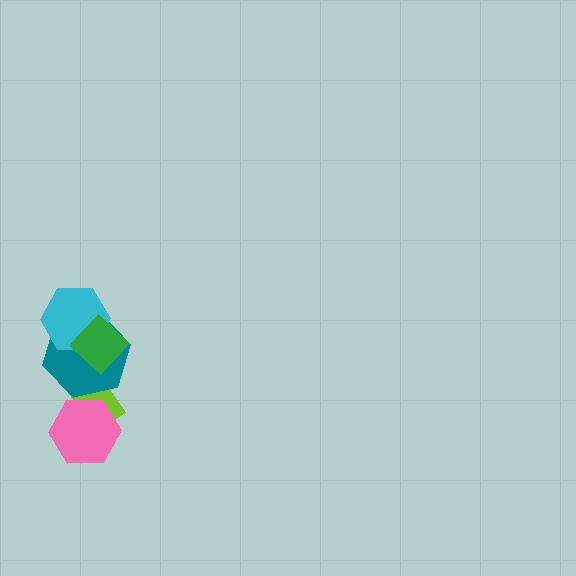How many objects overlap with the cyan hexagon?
2 objects overlap with the cyan hexagon.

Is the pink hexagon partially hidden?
No, no other shape covers it.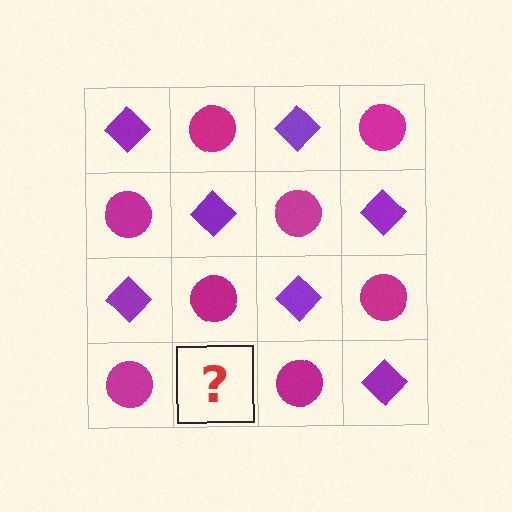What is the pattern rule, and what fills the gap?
The rule is that it alternates purple diamond and magenta circle in a checkerboard pattern. The gap should be filled with a purple diamond.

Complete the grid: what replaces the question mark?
The question mark should be replaced with a purple diamond.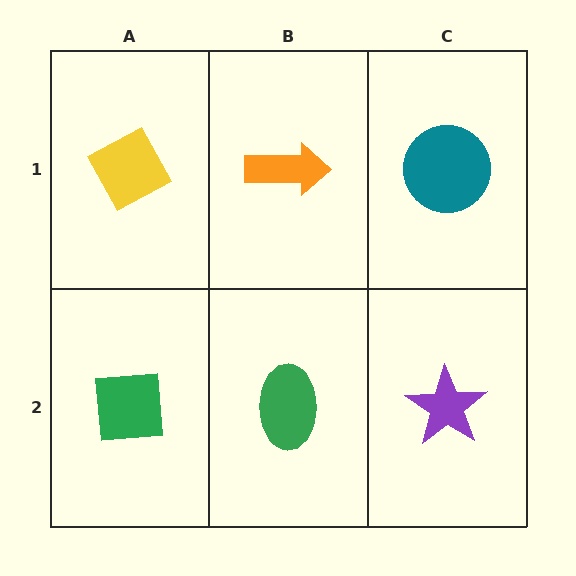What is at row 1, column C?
A teal circle.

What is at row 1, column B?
An orange arrow.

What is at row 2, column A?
A green square.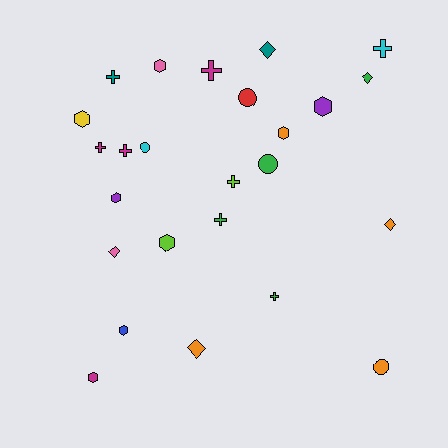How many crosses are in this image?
There are 8 crosses.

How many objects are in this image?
There are 25 objects.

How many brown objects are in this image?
There are no brown objects.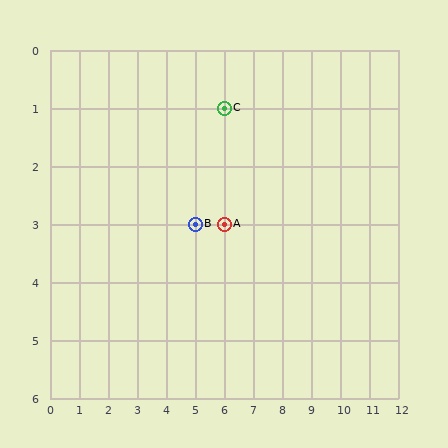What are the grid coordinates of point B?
Point B is at grid coordinates (5, 3).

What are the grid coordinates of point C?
Point C is at grid coordinates (6, 1).